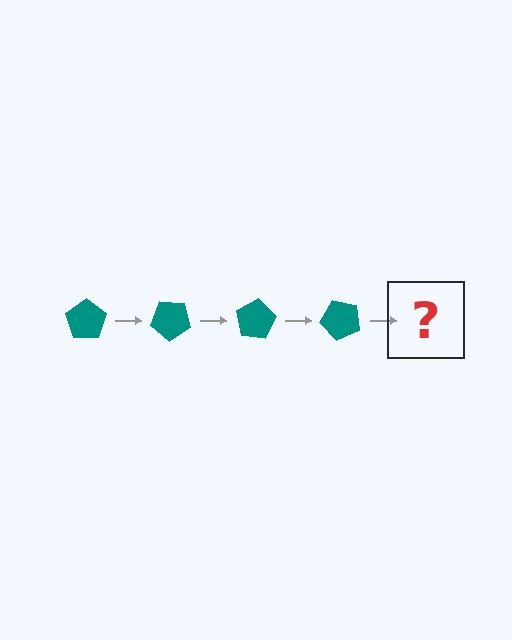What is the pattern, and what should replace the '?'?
The pattern is that the pentagon rotates 40 degrees each step. The '?' should be a teal pentagon rotated 160 degrees.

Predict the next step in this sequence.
The next step is a teal pentagon rotated 160 degrees.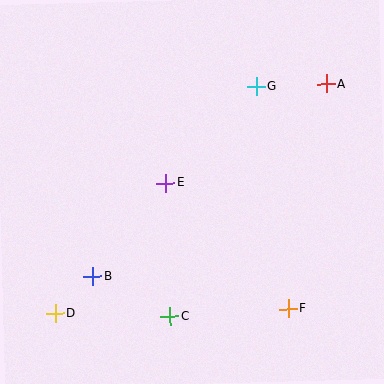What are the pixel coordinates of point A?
Point A is at (326, 84).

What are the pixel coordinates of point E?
Point E is at (166, 183).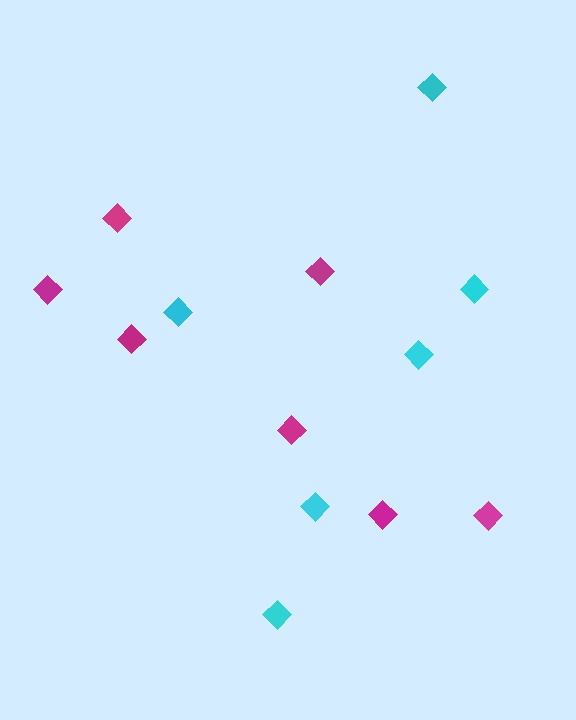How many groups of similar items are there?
There are 2 groups: one group of cyan diamonds (6) and one group of magenta diamonds (7).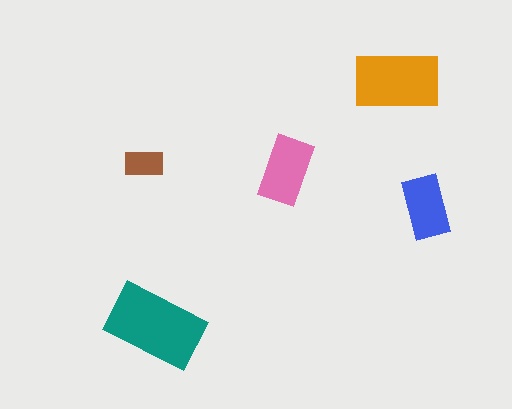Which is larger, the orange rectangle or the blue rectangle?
The orange one.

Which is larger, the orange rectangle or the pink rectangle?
The orange one.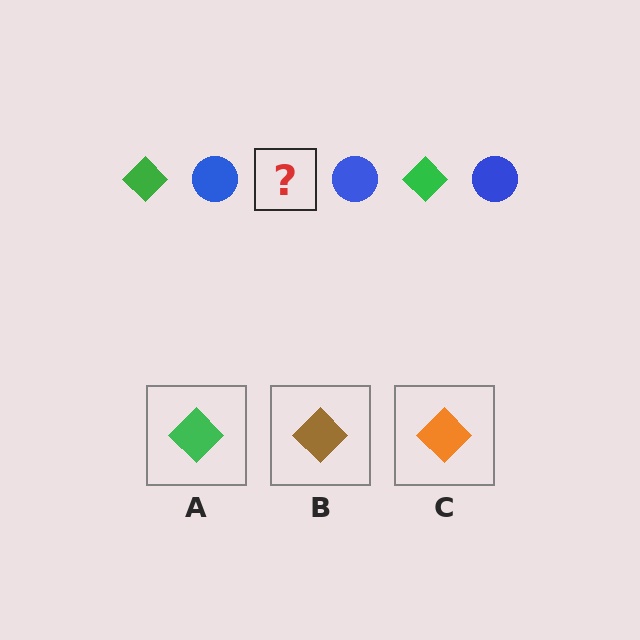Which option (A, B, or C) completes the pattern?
A.